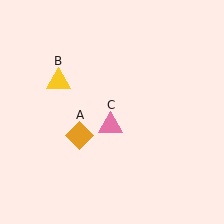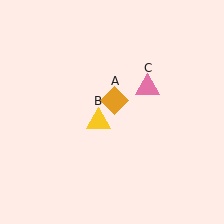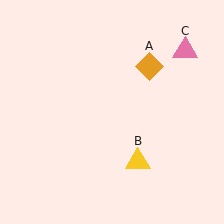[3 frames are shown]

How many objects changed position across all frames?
3 objects changed position: orange diamond (object A), yellow triangle (object B), pink triangle (object C).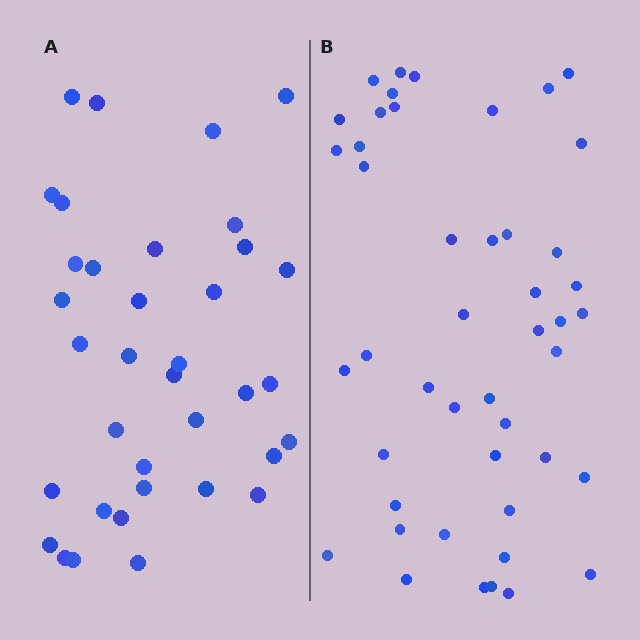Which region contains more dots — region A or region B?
Region B (the right region) has more dots.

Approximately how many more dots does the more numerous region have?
Region B has roughly 10 or so more dots than region A.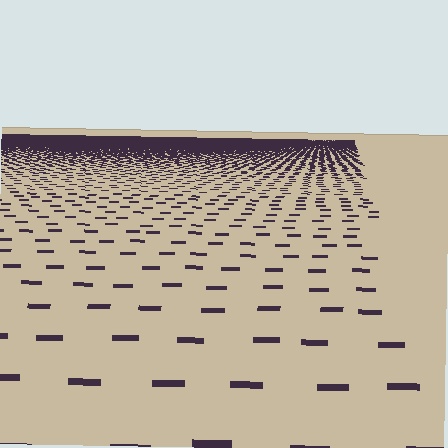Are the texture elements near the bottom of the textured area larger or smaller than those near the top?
Larger. Near the bottom, elements are closer to the viewer and appear at a bigger on-screen size.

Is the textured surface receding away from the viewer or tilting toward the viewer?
The surface is receding away from the viewer. Texture elements get smaller and denser toward the top.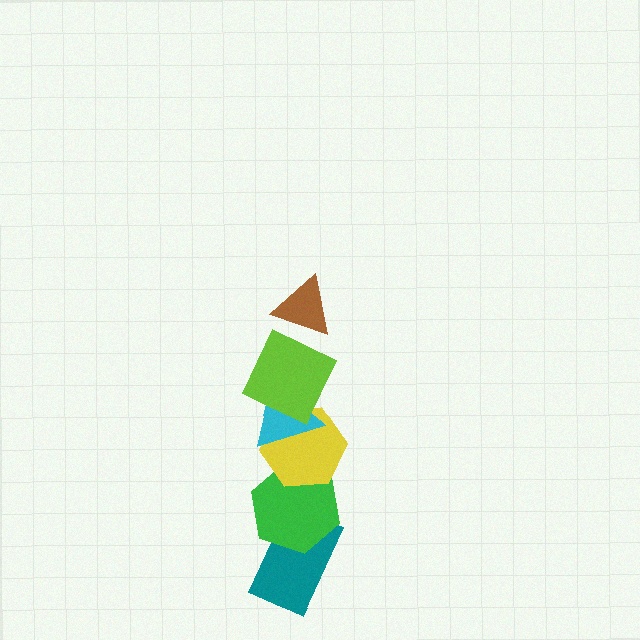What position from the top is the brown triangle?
The brown triangle is 1st from the top.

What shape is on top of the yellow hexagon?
The cyan triangle is on top of the yellow hexagon.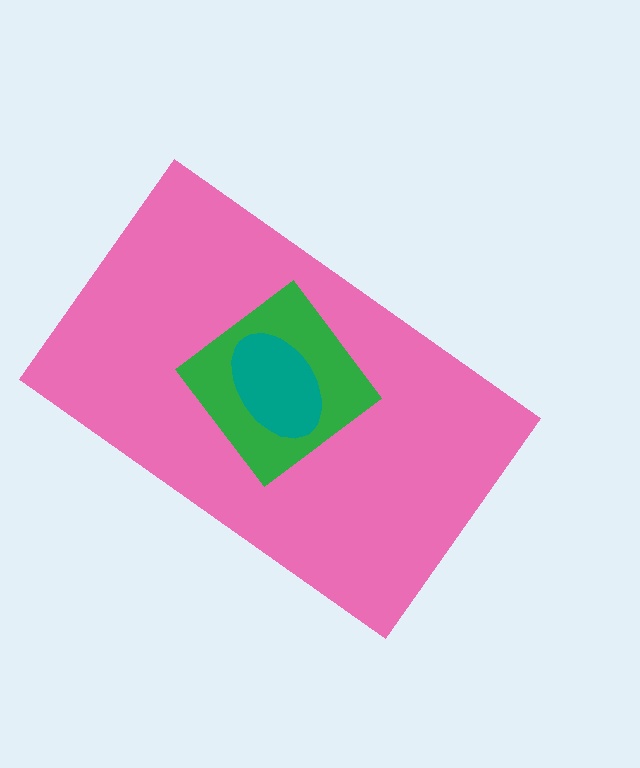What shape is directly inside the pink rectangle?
The green diamond.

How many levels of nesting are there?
3.